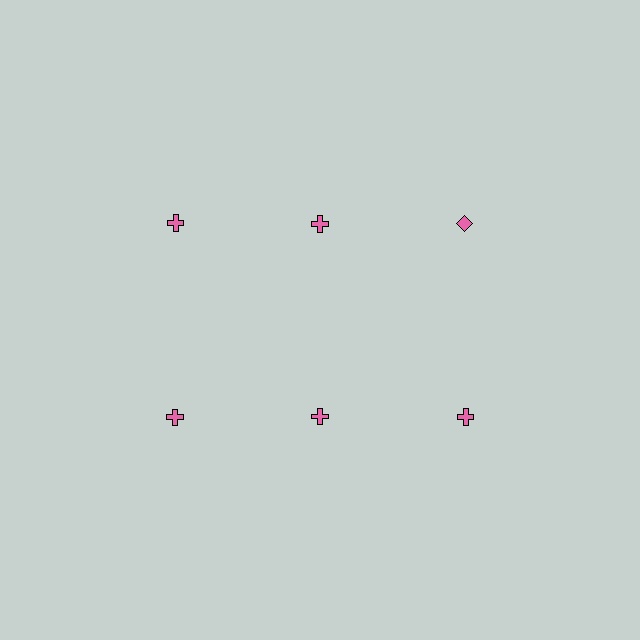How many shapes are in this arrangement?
There are 6 shapes arranged in a grid pattern.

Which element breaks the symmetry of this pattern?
The pink diamond in the top row, center column breaks the symmetry. All other shapes are pink crosses.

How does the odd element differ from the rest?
It has a different shape: diamond instead of cross.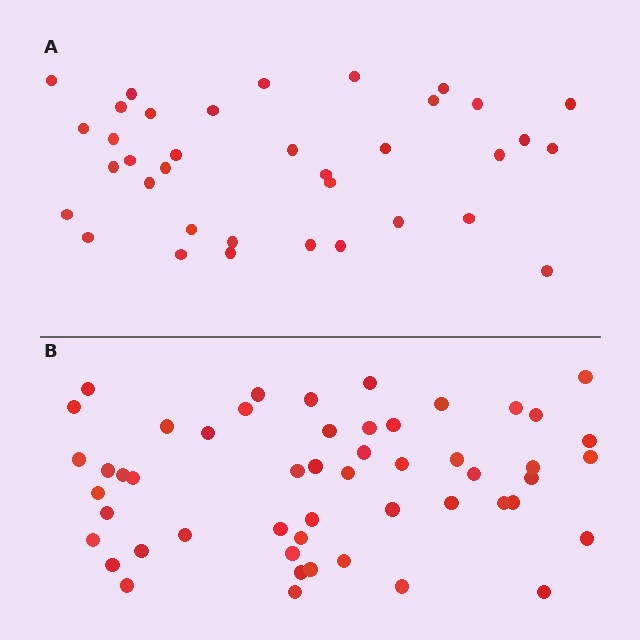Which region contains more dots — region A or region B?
Region B (the bottom region) has more dots.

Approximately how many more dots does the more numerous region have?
Region B has approximately 15 more dots than region A.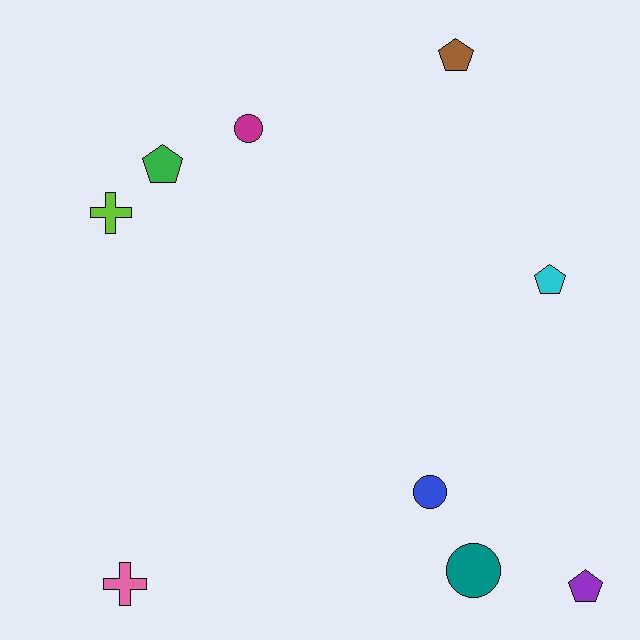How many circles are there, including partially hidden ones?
There are 3 circles.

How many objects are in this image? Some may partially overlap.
There are 9 objects.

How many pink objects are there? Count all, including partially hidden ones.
There is 1 pink object.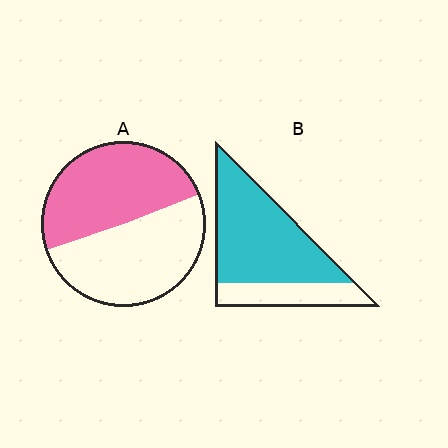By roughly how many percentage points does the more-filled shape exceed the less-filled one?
By roughly 25 percentage points (B over A).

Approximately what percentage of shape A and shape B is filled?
A is approximately 50% and B is approximately 75%.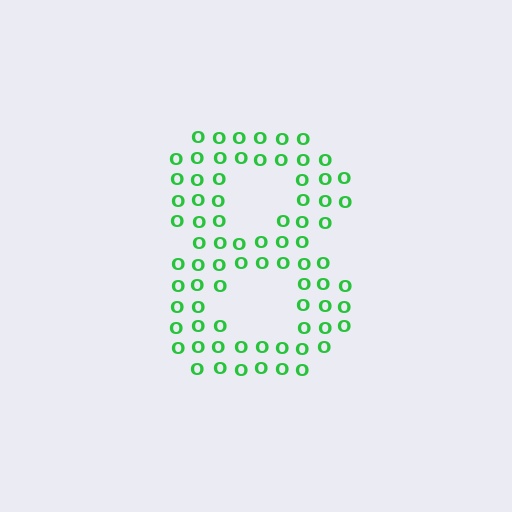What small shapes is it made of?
It is made of small letter O's.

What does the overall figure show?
The overall figure shows the digit 8.